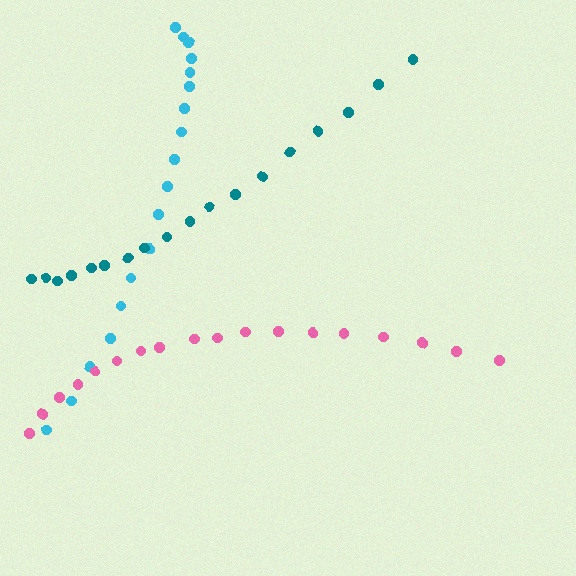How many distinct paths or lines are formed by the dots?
There are 3 distinct paths.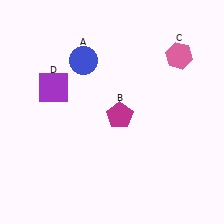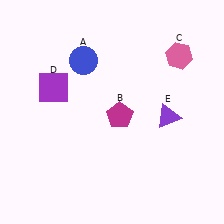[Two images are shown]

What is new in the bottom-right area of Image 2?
A purple triangle (E) was added in the bottom-right area of Image 2.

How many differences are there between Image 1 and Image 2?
There is 1 difference between the two images.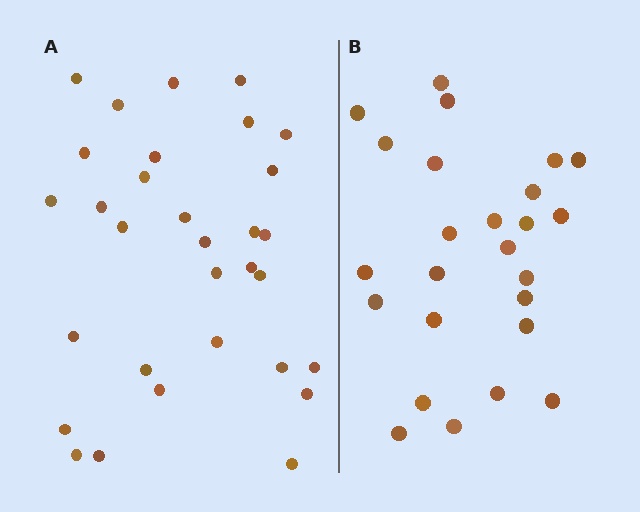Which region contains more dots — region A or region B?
Region A (the left region) has more dots.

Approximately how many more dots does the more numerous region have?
Region A has about 6 more dots than region B.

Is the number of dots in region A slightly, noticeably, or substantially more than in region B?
Region A has only slightly more — the two regions are fairly close. The ratio is roughly 1.2 to 1.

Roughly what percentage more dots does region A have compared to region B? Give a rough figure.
About 25% more.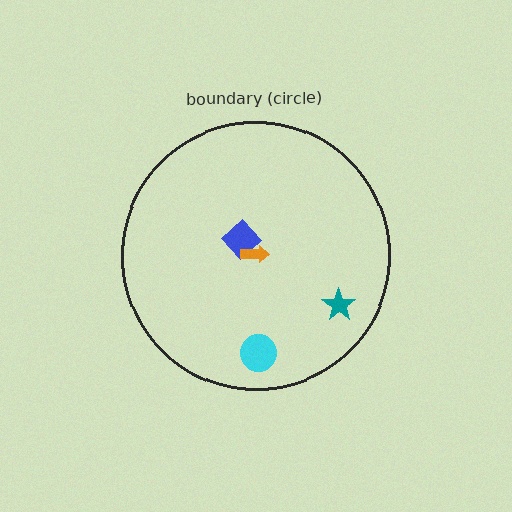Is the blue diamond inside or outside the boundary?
Inside.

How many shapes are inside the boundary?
4 inside, 0 outside.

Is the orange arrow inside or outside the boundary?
Inside.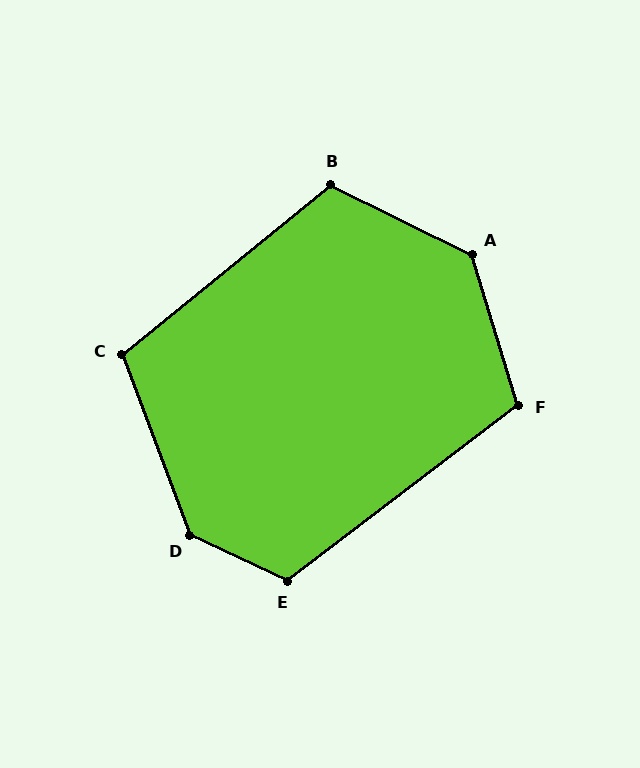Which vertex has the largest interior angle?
D, at approximately 136 degrees.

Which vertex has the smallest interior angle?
C, at approximately 109 degrees.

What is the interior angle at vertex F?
Approximately 110 degrees (obtuse).